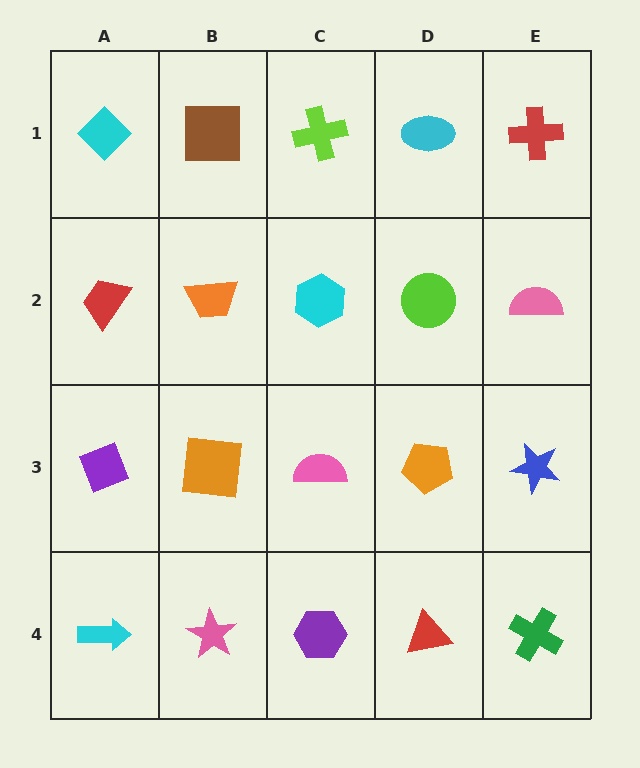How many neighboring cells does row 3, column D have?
4.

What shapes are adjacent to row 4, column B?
An orange square (row 3, column B), a cyan arrow (row 4, column A), a purple hexagon (row 4, column C).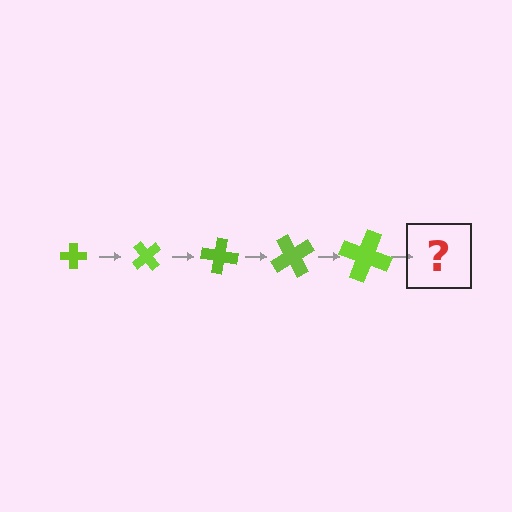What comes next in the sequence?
The next element should be a cross, larger than the previous one and rotated 250 degrees from the start.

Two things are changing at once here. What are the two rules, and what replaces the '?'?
The two rules are that the cross grows larger each step and it rotates 50 degrees each step. The '?' should be a cross, larger than the previous one and rotated 250 degrees from the start.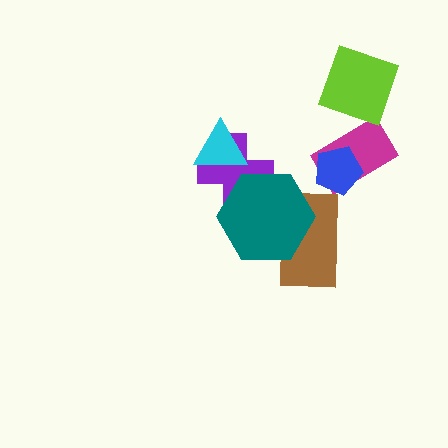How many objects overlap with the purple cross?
2 objects overlap with the purple cross.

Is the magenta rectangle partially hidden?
Yes, it is partially covered by another shape.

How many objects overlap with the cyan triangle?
1 object overlaps with the cyan triangle.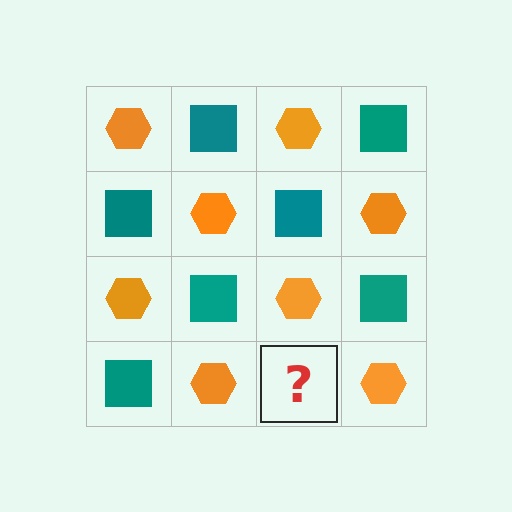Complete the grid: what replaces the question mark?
The question mark should be replaced with a teal square.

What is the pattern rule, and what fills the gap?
The rule is that it alternates orange hexagon and teal square in a checkerboard pattern. The gap should be filled with a teal square.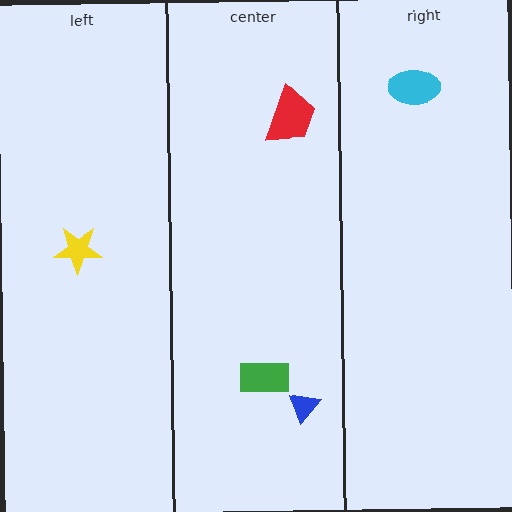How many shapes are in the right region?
1.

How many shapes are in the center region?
3.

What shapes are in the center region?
The blue triangle, the red trapezoid, the green rectangle.